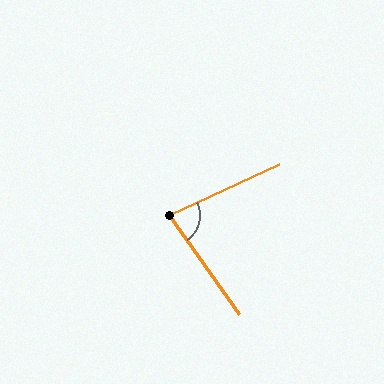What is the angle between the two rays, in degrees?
Approximately 80 degrees.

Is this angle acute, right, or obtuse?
It is acute.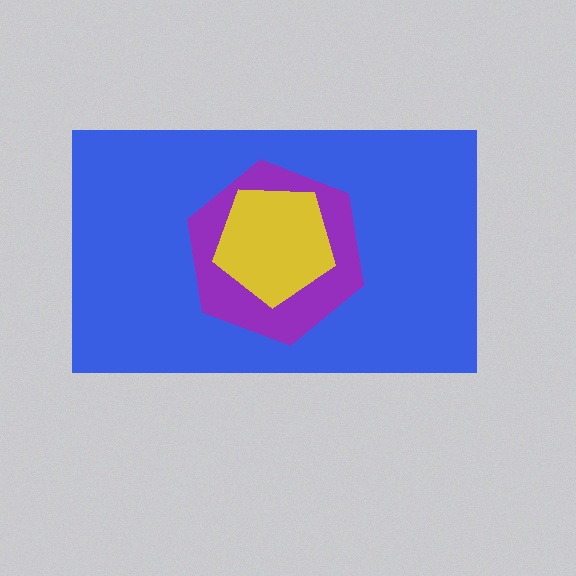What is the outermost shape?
The blue rectangle.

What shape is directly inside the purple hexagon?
The yellow pentagon.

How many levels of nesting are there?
3.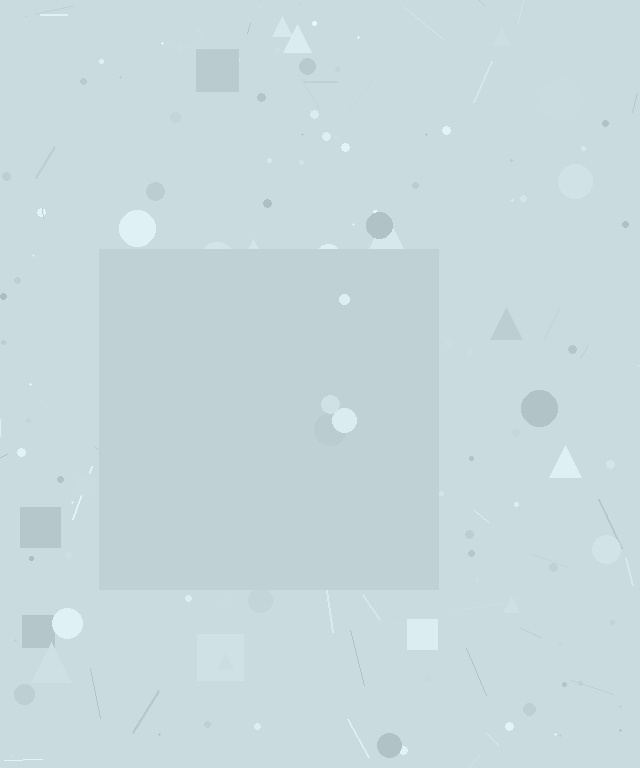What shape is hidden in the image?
A square is hidden in the image.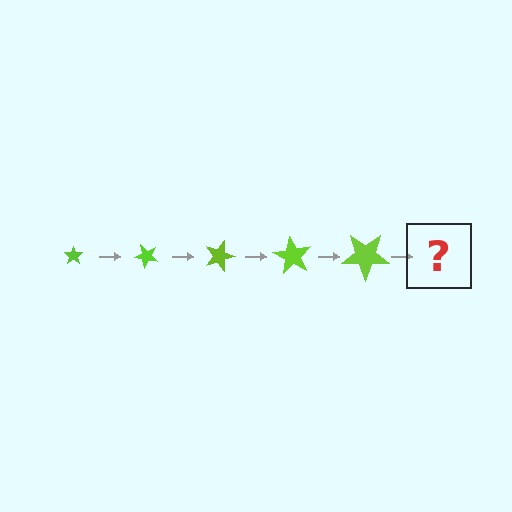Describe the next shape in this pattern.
It should be a star, larger than the previous one and rotated 225 degrees from the start.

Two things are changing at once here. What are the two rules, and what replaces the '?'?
The two rules are that the star grows larger each step and it rotates 45 degrees each step. The '?' should be a star, larger than the previous one and rotated 225 degrees from the start.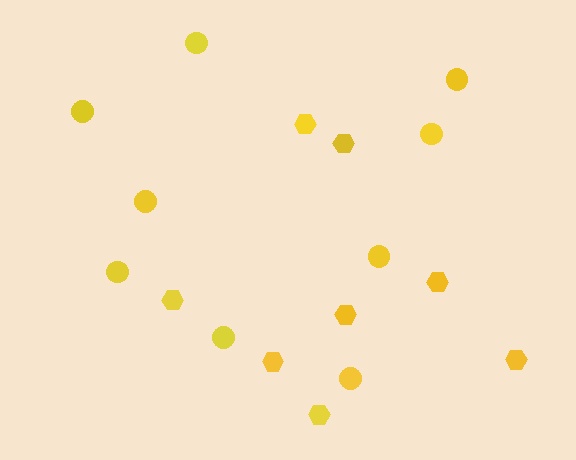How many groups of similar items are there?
There are 2 groups: one group of circles (9) and one group of hexagons (8).